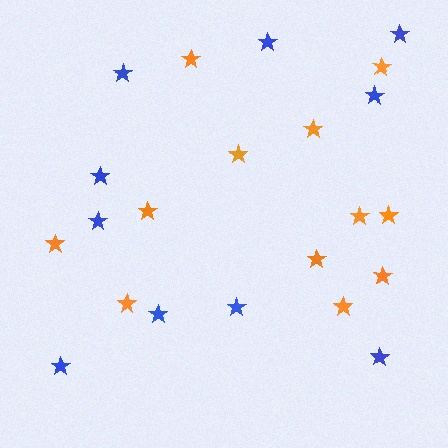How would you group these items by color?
There are 2 groups: one group of orange stars (12) and one group of blue stars (10).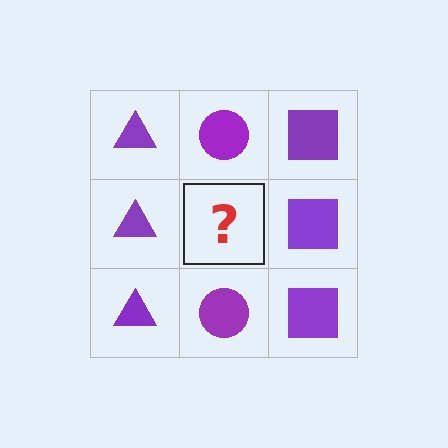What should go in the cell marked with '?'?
The missing cell should contain a purple circle.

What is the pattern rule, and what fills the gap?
The rule is that each column has a consistent shape. The gap should be filled with a purple circle.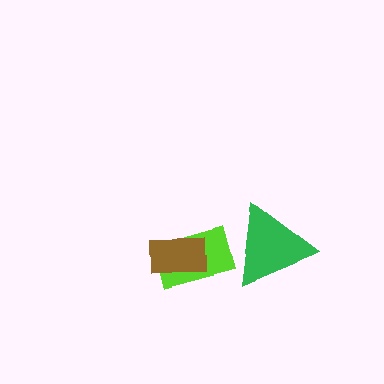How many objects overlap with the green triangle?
0 objects overlap with the green triangle.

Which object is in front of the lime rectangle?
The brown rectangle is in front of the lime rectangle.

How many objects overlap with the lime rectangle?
1 object overlaps with the lime rectangle.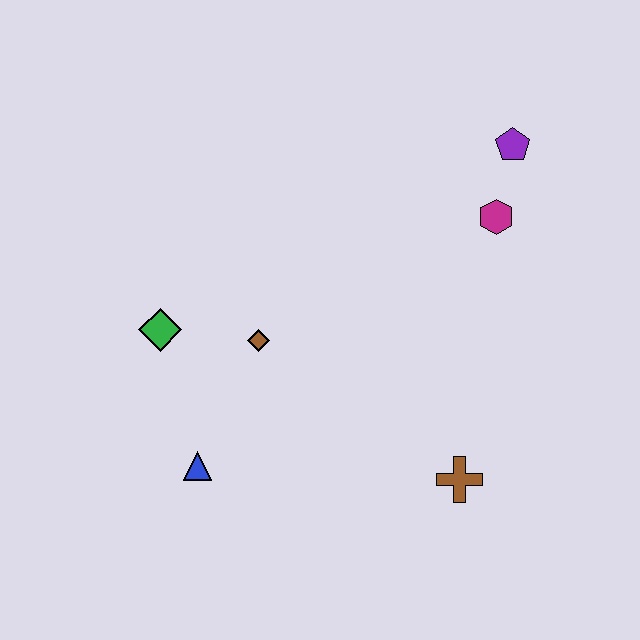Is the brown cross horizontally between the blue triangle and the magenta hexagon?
Yes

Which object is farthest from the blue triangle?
The purple pentagon is farthest from the blue triangle.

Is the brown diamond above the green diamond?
No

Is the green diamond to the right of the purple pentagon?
No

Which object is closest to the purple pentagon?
The magenta hexagon is closest to the purple pentagon.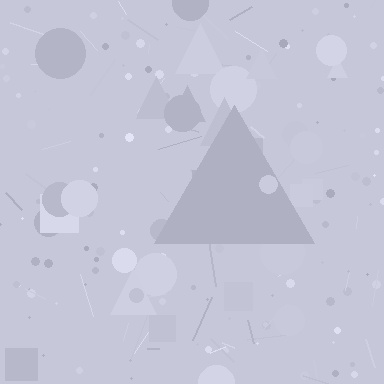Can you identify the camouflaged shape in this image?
The camouflaged shape is a triangle.